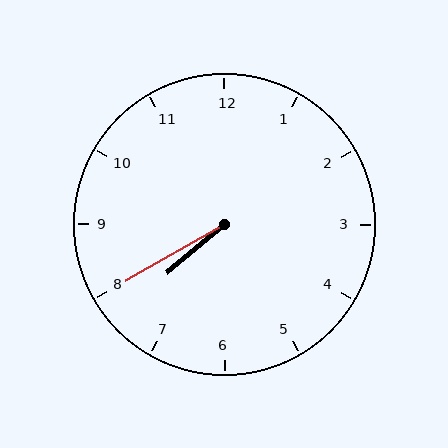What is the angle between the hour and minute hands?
Approximately 10 degrees.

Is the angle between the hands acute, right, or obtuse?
It is acute.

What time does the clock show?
7:40.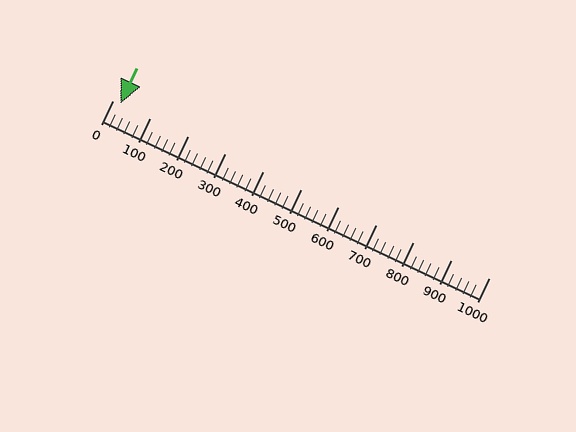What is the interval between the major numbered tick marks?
The major tick marks are spaced 100 units apart.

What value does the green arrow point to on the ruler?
The green arrow points to approximately 20.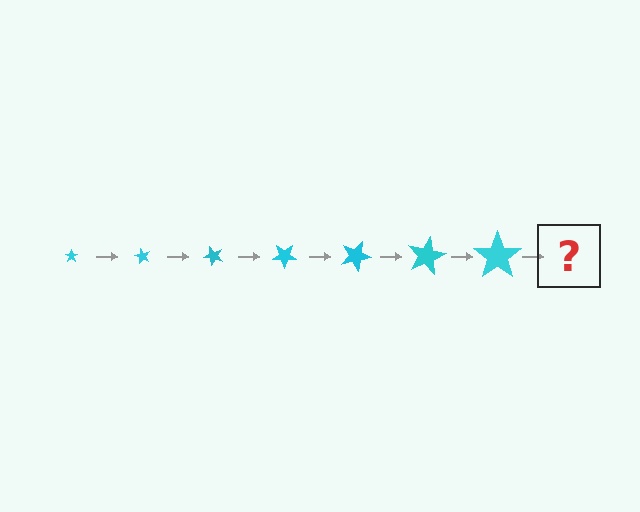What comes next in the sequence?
The next element should be a star, larger than the previous one and rotated 420 degrees from the start.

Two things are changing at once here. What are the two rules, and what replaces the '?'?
The two rules are that the star grows larger each step and it rotates 60 degrees each step. The '?' should be a star, larger than the previous one and rotated 420 degrees from the start.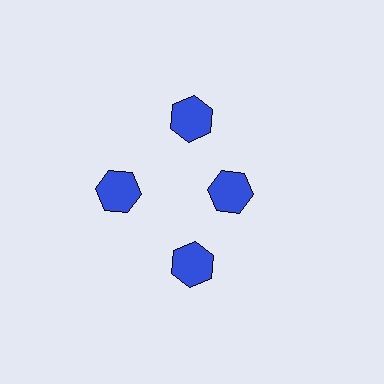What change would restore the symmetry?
The symmetry would be restored by moving it outward, back onto the ring so that all 4 hexagons sit at equal angles and equal distance from the center.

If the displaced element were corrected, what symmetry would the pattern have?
It would have 4-fold rotational symmetry — the pattern would map onto itself every 90 degrees.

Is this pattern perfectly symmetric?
No. The 4 blue hexagons are arranged in a ring, but one element near the 3 o'clock position is pulled inward toward the center, breaking the 4-fold rotational symmetry.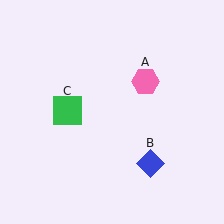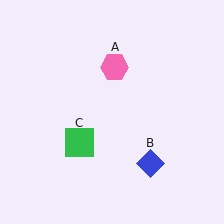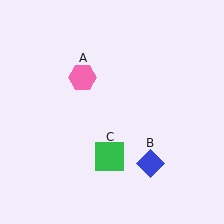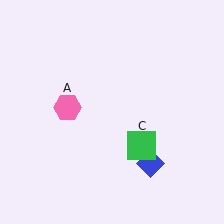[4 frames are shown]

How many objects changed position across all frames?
2 objects changed position: pink hexagon (object A), green square (object C).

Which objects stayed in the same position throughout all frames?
Blue diamond (object B) remained stationary.